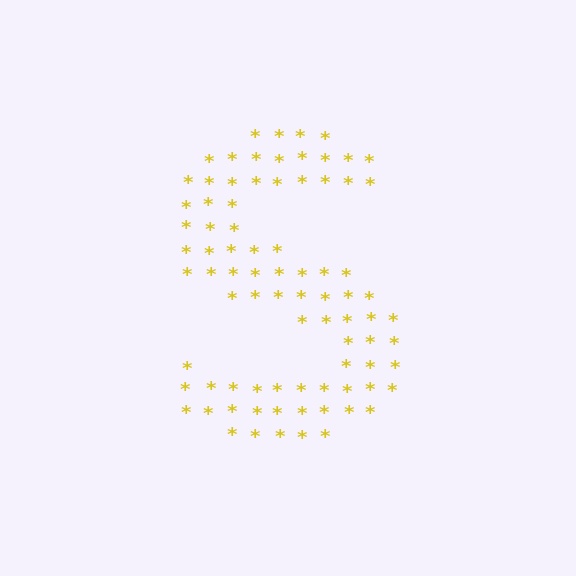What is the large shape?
The large shape is the letter S.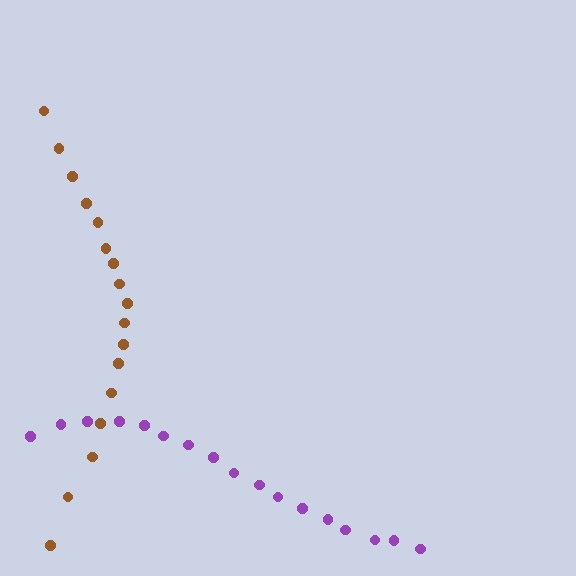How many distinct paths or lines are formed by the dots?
There are 2 distinct paths.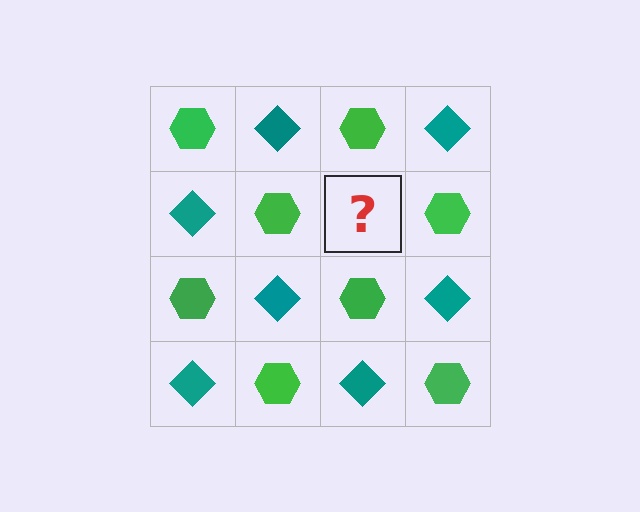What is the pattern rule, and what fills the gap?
The rule is that it alternates green hexagon and teal diamond in a checkerboard pattern. The gap should be filled with a teal diamond.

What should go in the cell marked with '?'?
The missing cell should contain a teal diamond.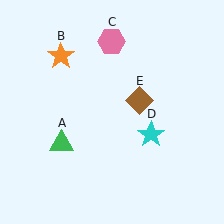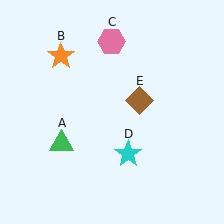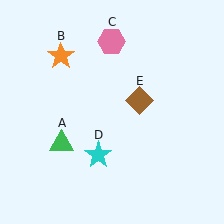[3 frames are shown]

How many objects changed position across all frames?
1 object changed position: cyan star (object D).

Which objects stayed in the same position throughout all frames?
Green triangle (object A) and orange star (object B) and pink hexagon (object C) and brown diamond (object E) remained stationary.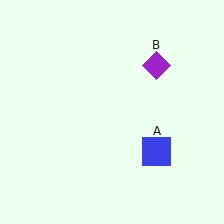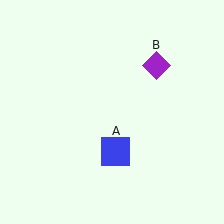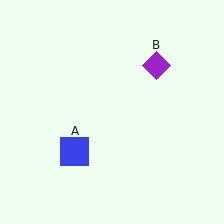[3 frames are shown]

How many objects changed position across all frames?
1 object changed position: blue square (object A).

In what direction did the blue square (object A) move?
The blue square (object A) moved left.